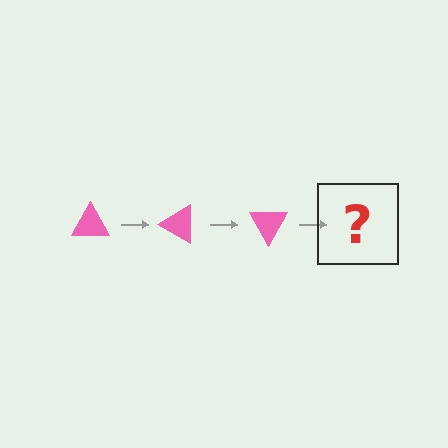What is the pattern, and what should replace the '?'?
The pattern is that the triangle rotates 30 degrees each step. The '?' should be a pink triangle rotated 90 degrees.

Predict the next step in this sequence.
The next step is a pink triangle rotated 90 degrees.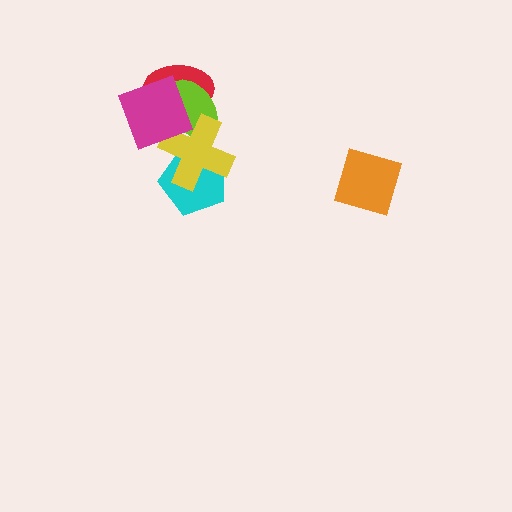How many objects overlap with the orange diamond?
0 objects overlap with the orange diamond.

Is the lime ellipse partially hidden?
Yes, it is partially covered by another shape.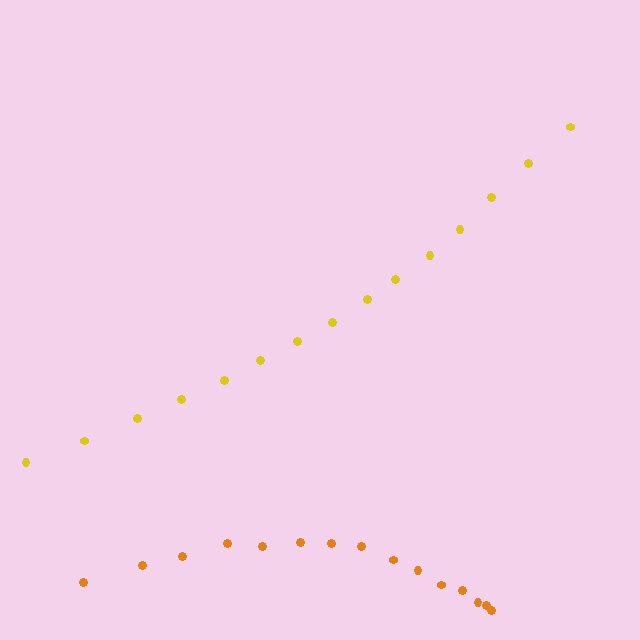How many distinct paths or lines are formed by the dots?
There are 2 distinct paths.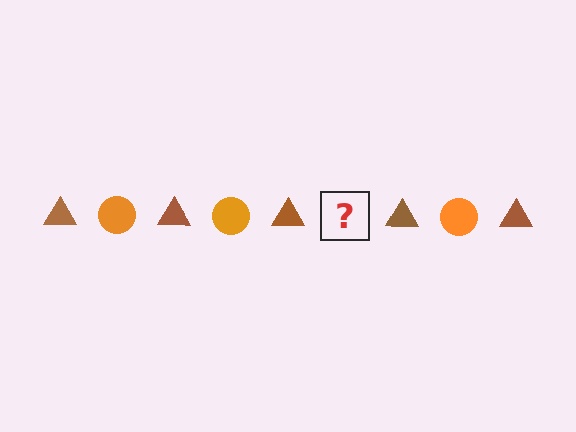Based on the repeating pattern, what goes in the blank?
The blank should be an orange circle.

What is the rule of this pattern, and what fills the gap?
The rule is that the pattern alternates between brown triangle and orange circle. The gap should be filled with an orange circle.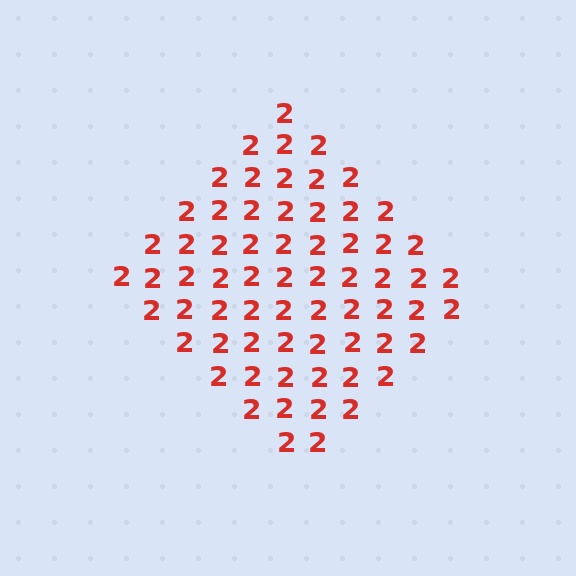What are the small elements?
The small elements are digit 2's.